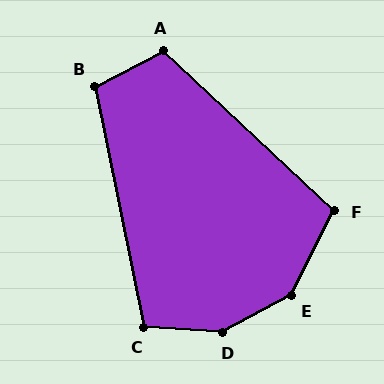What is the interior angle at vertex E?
Approximately 145 degrees (obtuse).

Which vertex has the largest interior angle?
D, at approximately 148 degrees.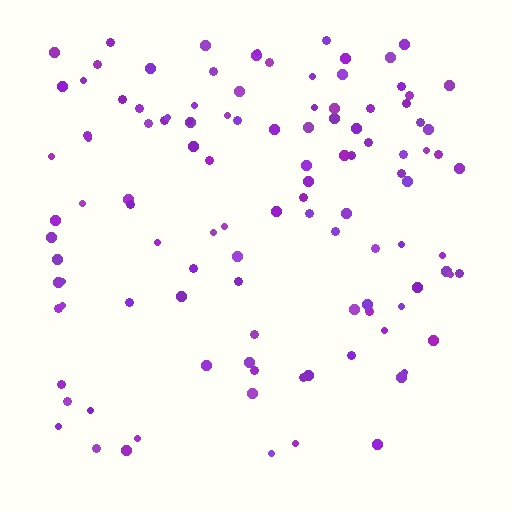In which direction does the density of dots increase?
From bottom to top, with the top side densest.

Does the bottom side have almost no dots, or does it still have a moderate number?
Still a moderate number, just noticeably fewer than the top.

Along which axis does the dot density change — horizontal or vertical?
Vertical.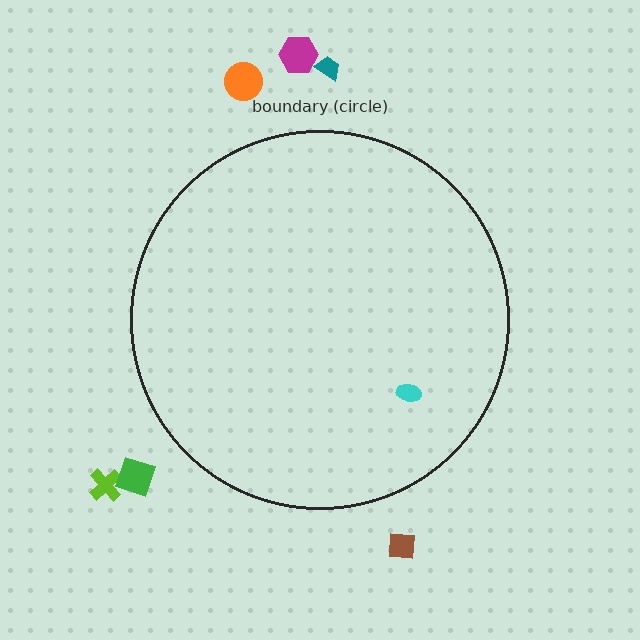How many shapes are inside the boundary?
1 inside, 6 outside.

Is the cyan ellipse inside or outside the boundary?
Inside.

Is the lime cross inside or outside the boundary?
Outside.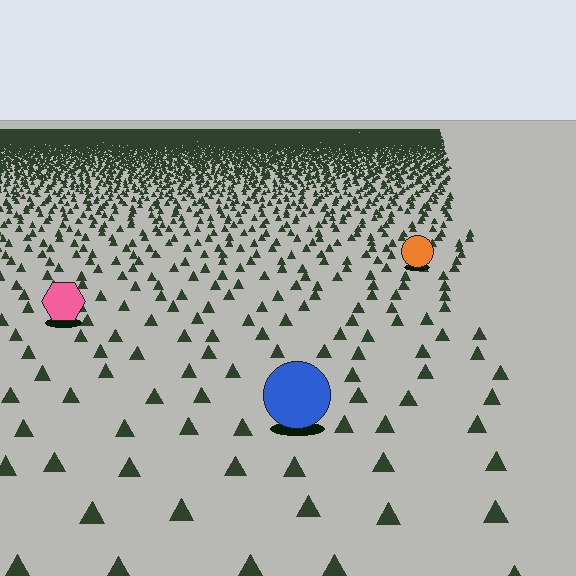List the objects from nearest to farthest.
From nearest to farthest: the blue circle, the pink hexagon, the orange circle.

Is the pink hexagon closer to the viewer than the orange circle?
Yes. The pink hexagon is closer — you can tell from the texture gradient: the ground texture is coarser near it.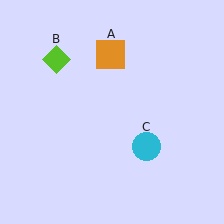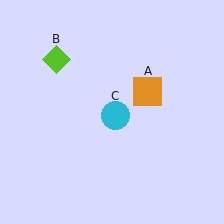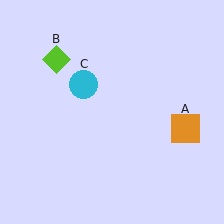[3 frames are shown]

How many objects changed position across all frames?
2 objects changed position: orange square (object A), cyan circle (object C).